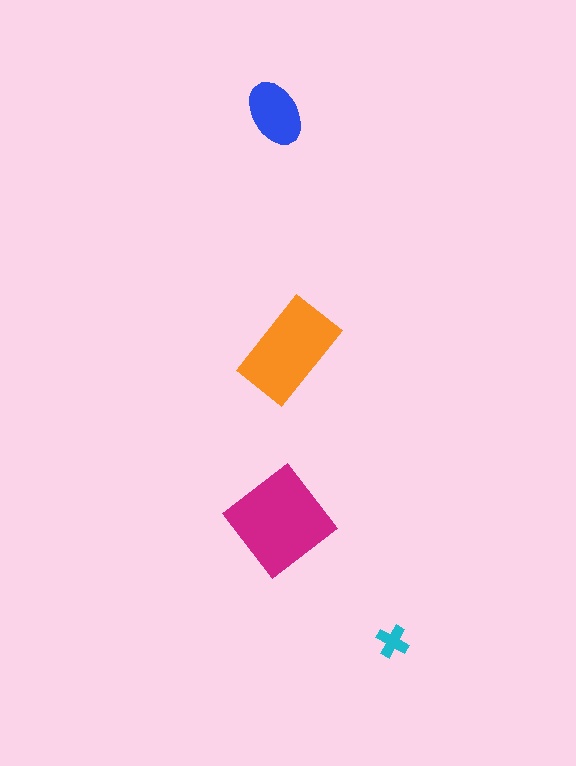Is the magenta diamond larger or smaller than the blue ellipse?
Larger.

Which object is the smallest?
The cyan cross.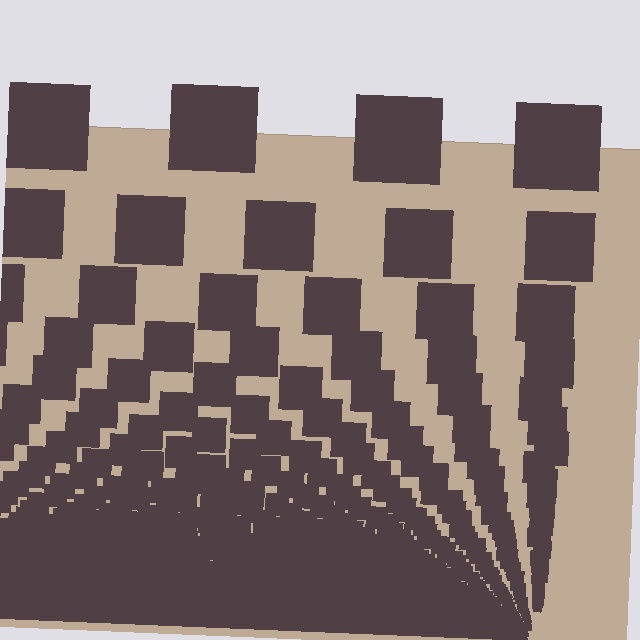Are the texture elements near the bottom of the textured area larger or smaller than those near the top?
Smaller. The gradient is inverted — elements near the bottom are smaller and denser.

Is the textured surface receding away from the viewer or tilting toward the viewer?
The surface appears to tilt toward the viewer. Texture elements get larger and sparser toward the top.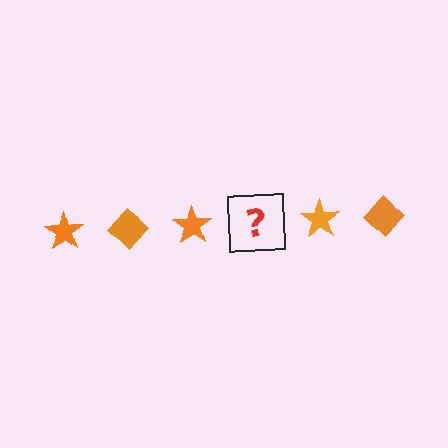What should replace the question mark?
The question mark should be replaced with an orange diamond.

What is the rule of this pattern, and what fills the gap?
The rule is that the pattern cycles through star, diamond shapes in orange. The gap should be filled with an orange diamond.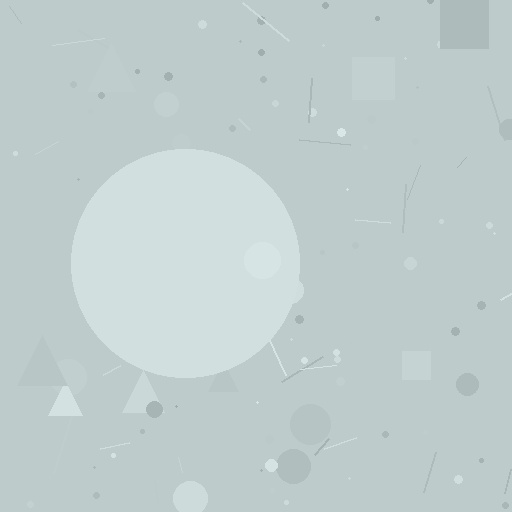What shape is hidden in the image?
A circle is hidden in the image.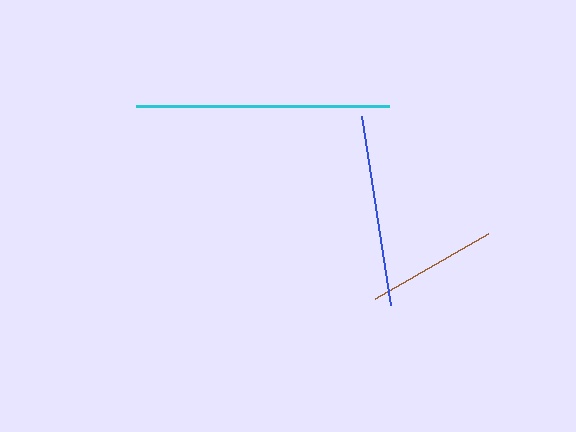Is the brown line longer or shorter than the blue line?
The blue line is longer than the brown line.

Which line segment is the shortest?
The brown line is the shortest at approximately 131 pixels.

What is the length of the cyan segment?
The cyan segment is approximately 252 pixels long.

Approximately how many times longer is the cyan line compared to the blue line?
The cyan line is approximately 1.3 times the length of the blue line.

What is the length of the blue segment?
The blue segment is approximately 191 pixels long.